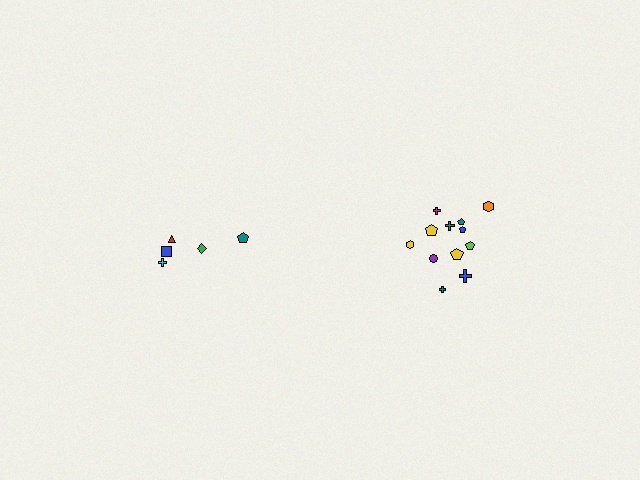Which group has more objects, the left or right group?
The right group.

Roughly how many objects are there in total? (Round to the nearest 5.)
Roughly 15 objects in total.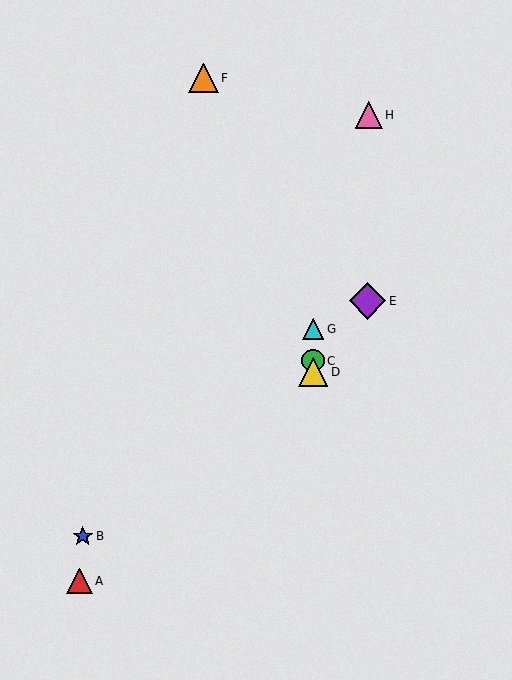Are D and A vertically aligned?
No, D is at x≈313 and A is at x≈80.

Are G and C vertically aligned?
Yes, both are at x≈313.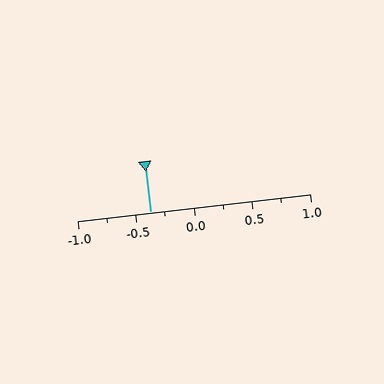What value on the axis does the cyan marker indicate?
The marker indicates approximately -0.38.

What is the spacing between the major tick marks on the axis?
The major ticks are spaced 0.5 apart.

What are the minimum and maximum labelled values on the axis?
The axis runs from -1.0 to 1.0.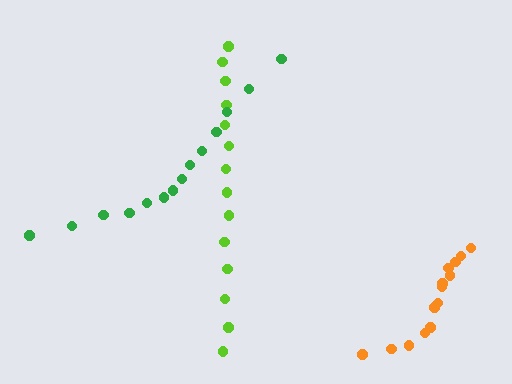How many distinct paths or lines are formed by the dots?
There are 3 distinct paths.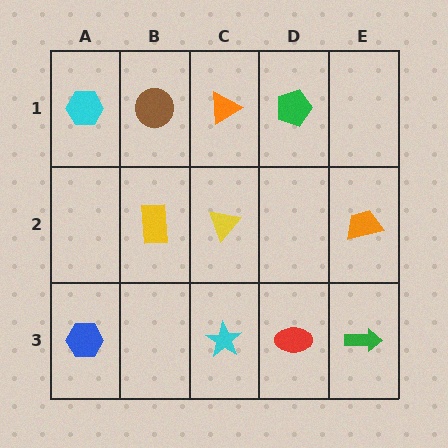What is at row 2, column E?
An orange trapezoid.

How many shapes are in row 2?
3 shapes.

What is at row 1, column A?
A cyan hexagon.